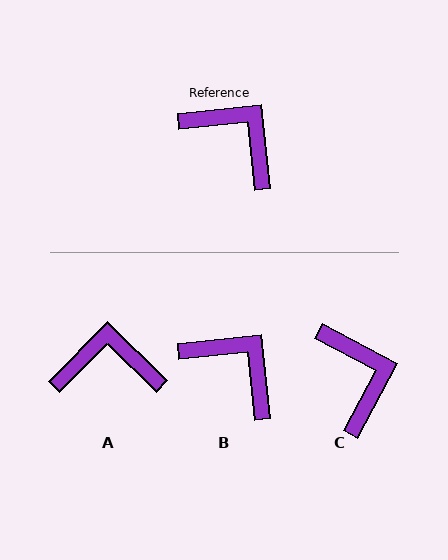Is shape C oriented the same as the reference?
No, it is off by about 34 degrees.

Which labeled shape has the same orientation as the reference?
B.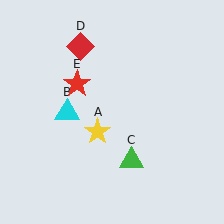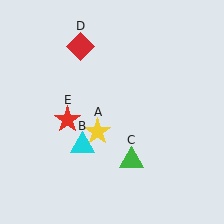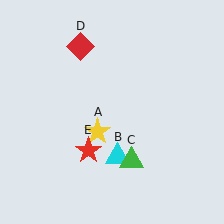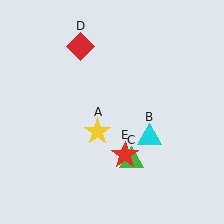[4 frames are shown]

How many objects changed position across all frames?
2 objects changed position: cyan triangle (object B), red star (object E).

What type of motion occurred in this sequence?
The cyan triangle (object B), red star (object E) rotated counterclockwise around the center of the scene.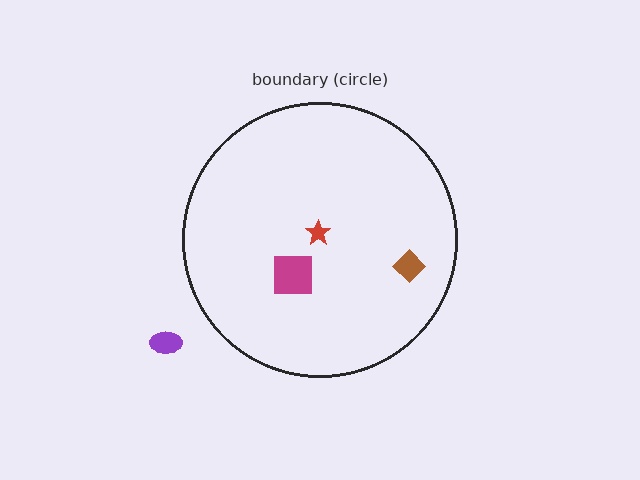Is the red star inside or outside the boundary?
Inside.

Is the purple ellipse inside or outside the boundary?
Outside.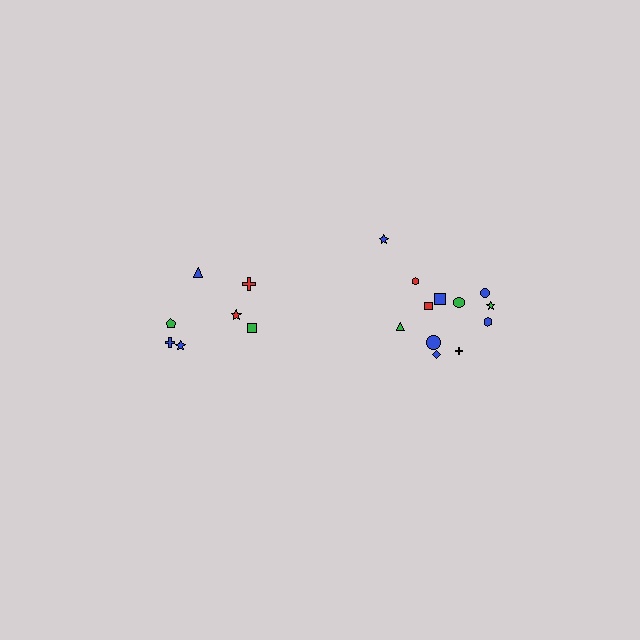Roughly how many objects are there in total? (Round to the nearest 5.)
Roughly 20 objects in total.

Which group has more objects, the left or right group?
The right group.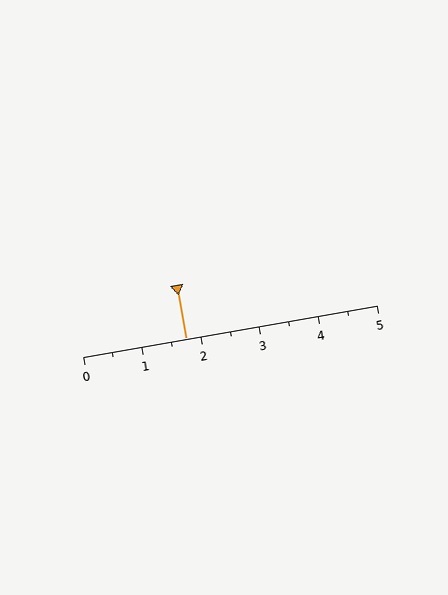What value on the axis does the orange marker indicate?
The marker indicates approximately 1.8.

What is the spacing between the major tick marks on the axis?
The major ticks are spaced 1 apart.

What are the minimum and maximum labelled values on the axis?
The axis runs from 0 to 5.